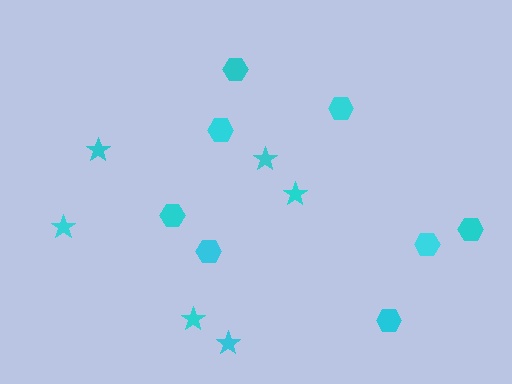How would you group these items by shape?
There are 2 groups: one group of hexagons (8) and one group of stars (6).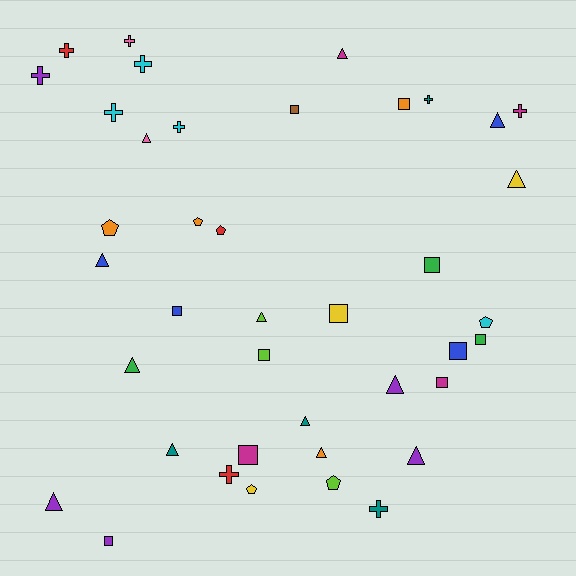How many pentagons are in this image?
There are 6 pentagons.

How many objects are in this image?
There are 40 objects.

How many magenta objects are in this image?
There are 4 magenta objects.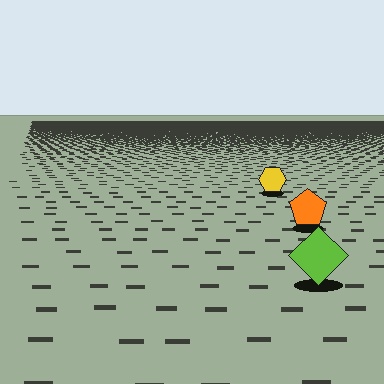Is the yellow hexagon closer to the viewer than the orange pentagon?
No. The orange pentagon is closer — you can tell from the texture gradient: the ground texture is coarser near it.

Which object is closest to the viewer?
The lime diamond is closest. The texture marks near it are larger and more spread out.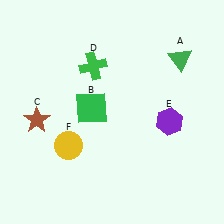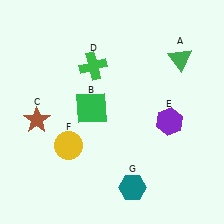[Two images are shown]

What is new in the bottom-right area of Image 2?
A teal hexagon (G) was added in the bottom-right area of Image 2.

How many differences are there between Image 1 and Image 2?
There is 1 difference between the two images.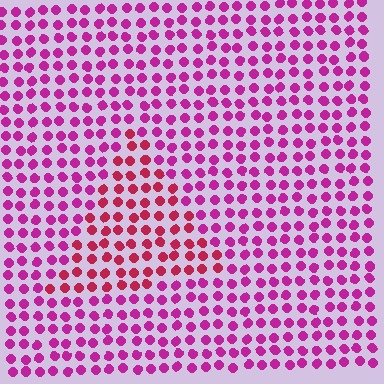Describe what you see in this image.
The image is filled with small magenta elements in a uniform arrangement. A triangle-shaped region is visible where the elements are tinted to a slightly different hue, forming a subtle color boundary.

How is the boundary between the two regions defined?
The boundary is defined purely by a slight shift in hue (about 30 degrees). Spacing, size, and orientation are identical on both sides.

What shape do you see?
I see a triangle.